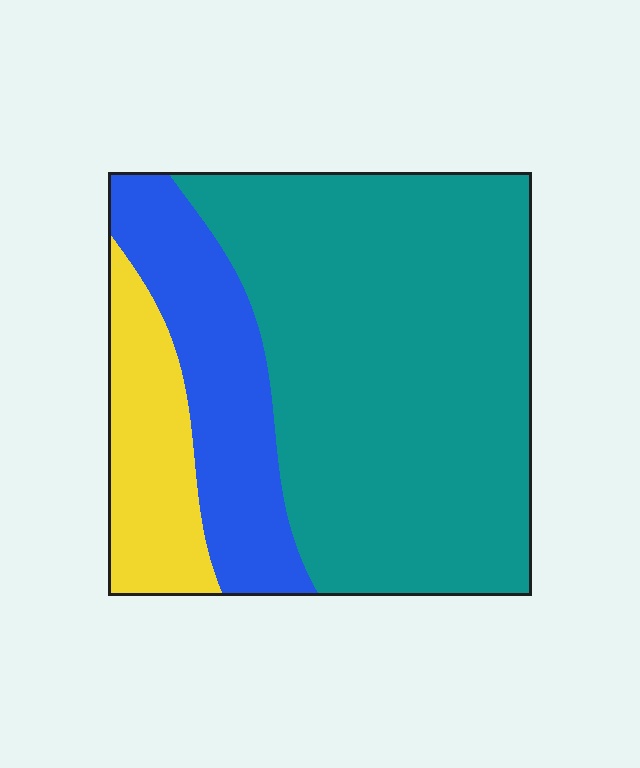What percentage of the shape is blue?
Blue covers about 20% of the shape.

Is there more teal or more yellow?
Teal.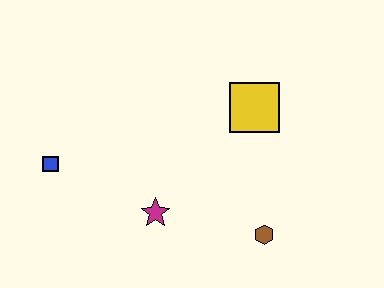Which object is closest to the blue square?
The magenta star is closest to the blue square.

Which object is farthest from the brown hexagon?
The blue square is farthest from the brown hexagon.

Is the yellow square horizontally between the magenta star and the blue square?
No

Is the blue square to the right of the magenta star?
No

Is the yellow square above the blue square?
Yes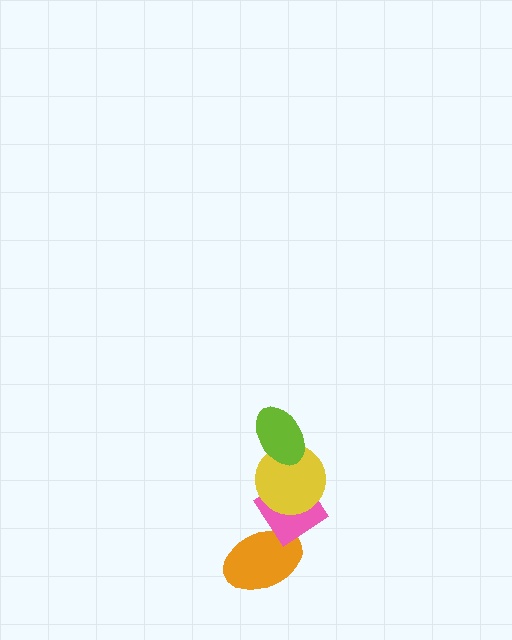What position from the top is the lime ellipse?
The lime ellipse is 1st from the top.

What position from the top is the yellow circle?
The yellow circle is 2nd from the top.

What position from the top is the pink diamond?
The pink diamond is 3rd from the top.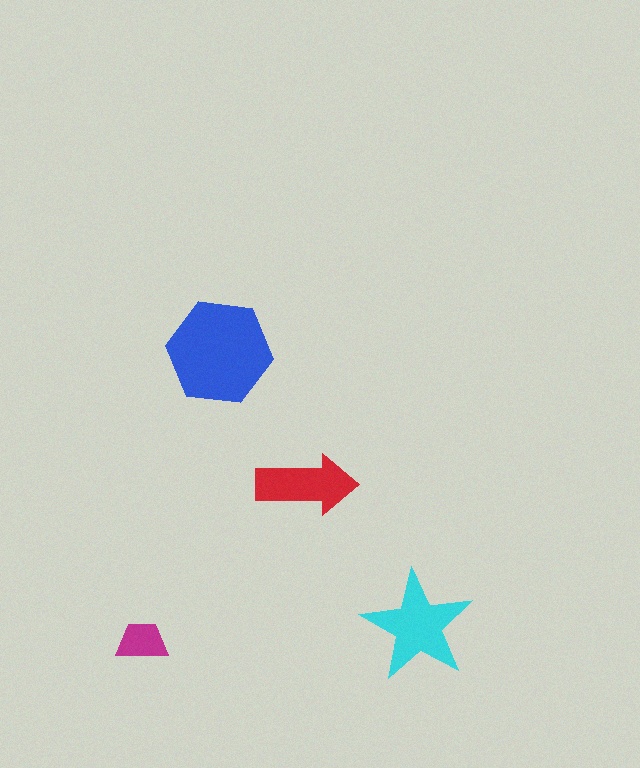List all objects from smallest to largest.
The magenta trapezoid, the red arrow, the cyan star, the blue hexagon.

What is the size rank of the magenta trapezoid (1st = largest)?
4th.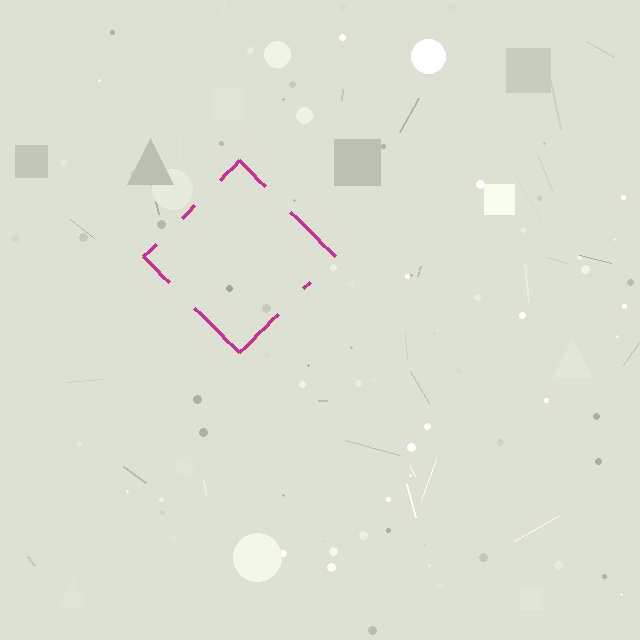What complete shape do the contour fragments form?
The contour fragments form a diamond.